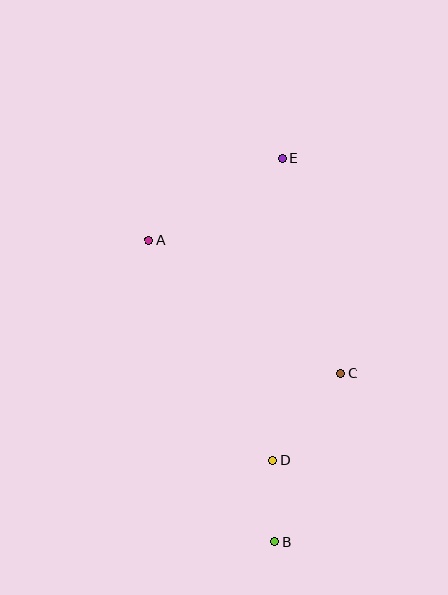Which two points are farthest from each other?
Points B and E are farthest from each other.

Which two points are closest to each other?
Points B and D are closest to each other.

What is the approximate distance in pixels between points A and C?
The distance between A and C is approximately 233 pixels.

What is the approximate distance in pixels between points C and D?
The distance between C and D is approximately 110 pixels.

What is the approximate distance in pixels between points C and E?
The distance between C and E is approximately 223 pixels.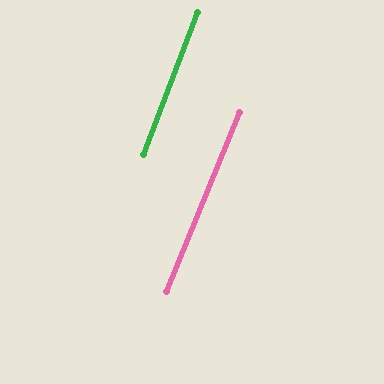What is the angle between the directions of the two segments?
Approximately 1 degree.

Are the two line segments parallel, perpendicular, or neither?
Parallel — their directions differ by only 1.1°.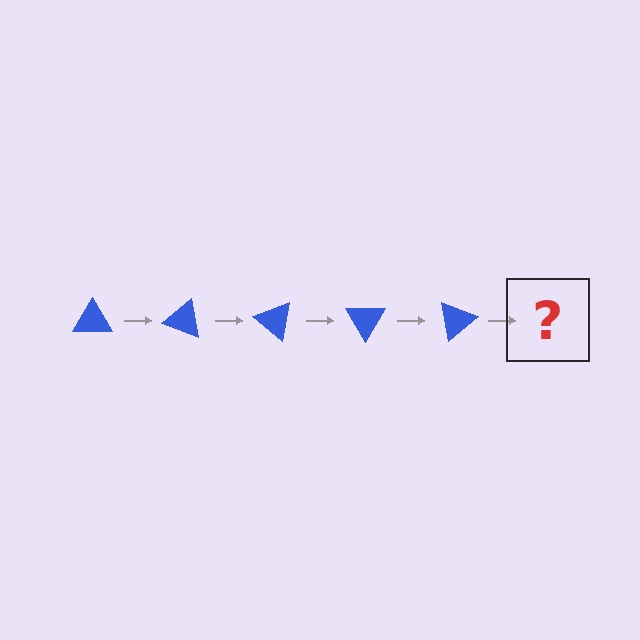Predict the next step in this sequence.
The next step is a blue triangle rotated 100 degrees.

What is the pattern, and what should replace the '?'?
The pattern is that the triangle rotates 20 degrees each step. The '?' should be a blue triangle rotated 100 degrees.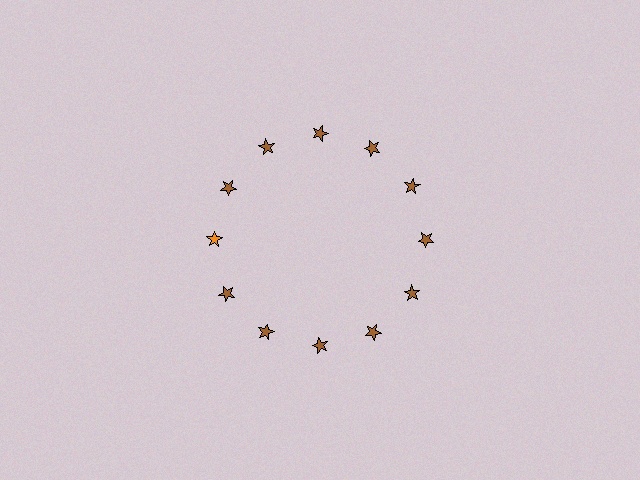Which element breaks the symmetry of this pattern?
The orange star at roughly the 9 o'clock position breaks the symmetry. All other shapes are brown stars.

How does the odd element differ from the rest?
It has a different color: orange instead of brown.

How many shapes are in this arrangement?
There are 12 shapes arranged in a ring pattern.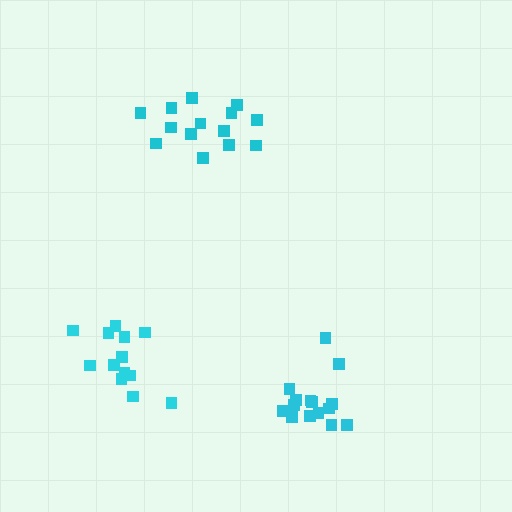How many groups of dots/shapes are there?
There are 3 groups.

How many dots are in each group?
Group 1: 15 dots, Group 2: 14 dots, Group 3: 13 dots (42 total).